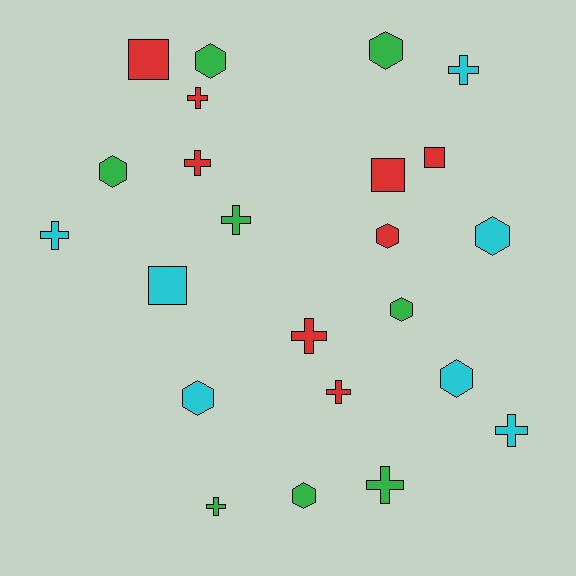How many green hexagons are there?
There are 5 green hexagons.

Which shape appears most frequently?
Cross, with 10 objects.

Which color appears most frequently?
Red, with 8 objects.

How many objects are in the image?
There are 23 objects.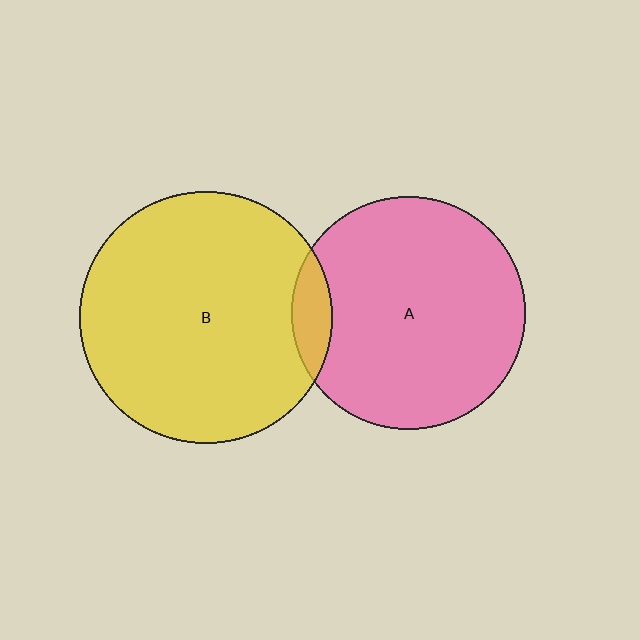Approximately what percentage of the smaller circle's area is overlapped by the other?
Approximately 10%.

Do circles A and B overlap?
Yes.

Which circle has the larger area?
Circle B (yellow).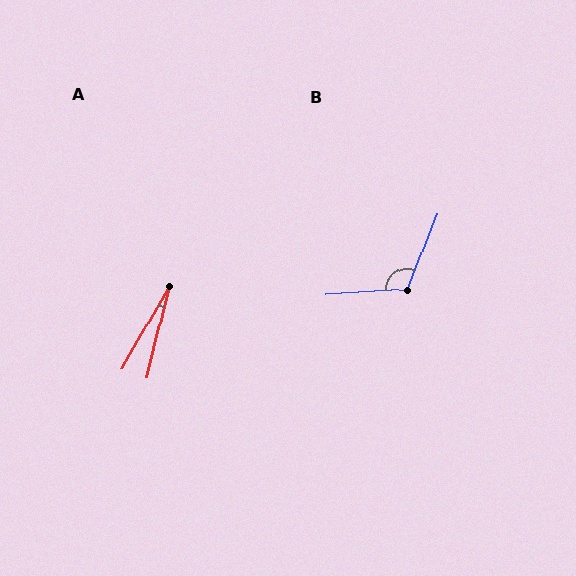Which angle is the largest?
B, at approximately 115 degrees.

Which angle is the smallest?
A, at approximately 17 degrees.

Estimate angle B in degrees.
Approximately 115 degrees.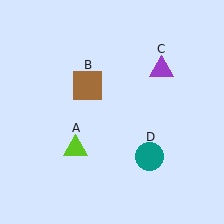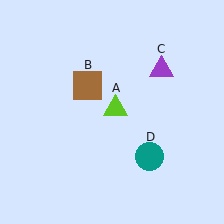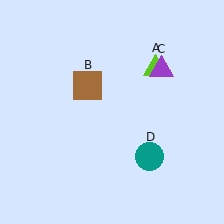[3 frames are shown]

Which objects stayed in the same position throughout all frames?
Brown square (object B) and purple triangle (object C) and teal circle (object D) remained stationary.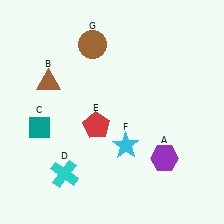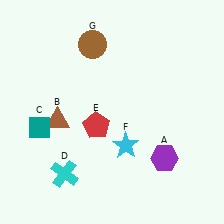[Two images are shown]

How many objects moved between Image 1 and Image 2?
1 object moved between the two images.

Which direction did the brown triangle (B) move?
The brown triangle (B) moved down.